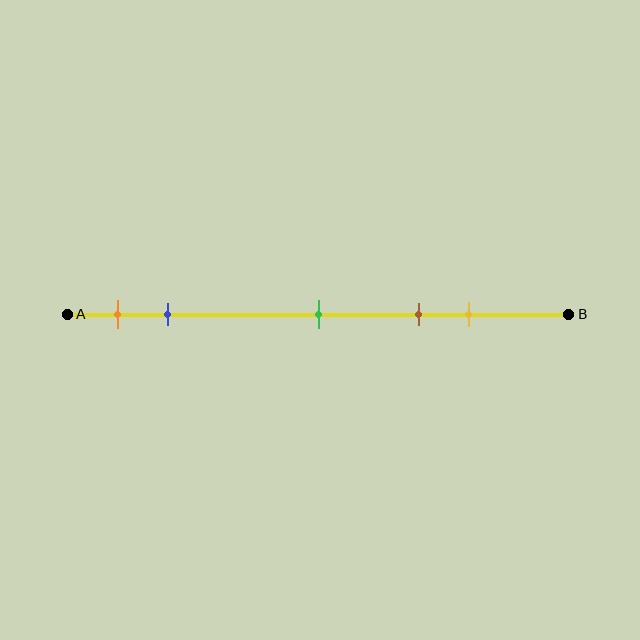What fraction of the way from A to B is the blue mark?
The blue mark is approximately 20% (0.2) of the way from A to B.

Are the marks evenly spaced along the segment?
No, the marks are not evenly spaced.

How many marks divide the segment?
There are 5 marks dividing the segment.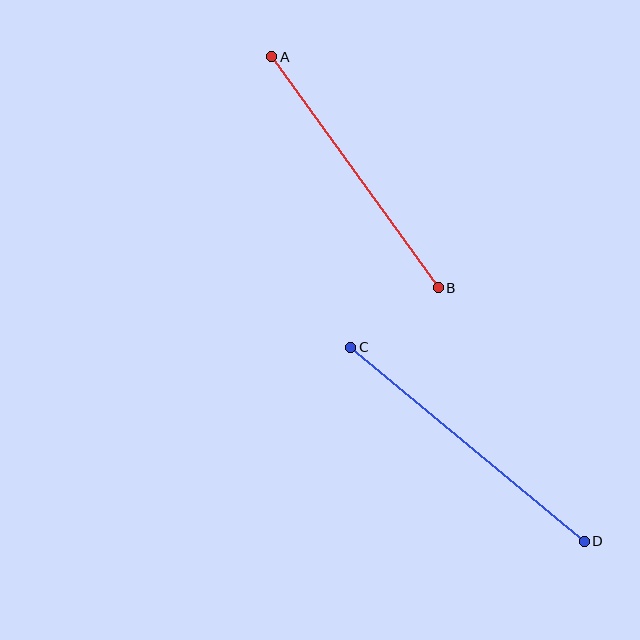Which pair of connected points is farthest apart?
Points C and D are farthest apart.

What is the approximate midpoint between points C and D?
The midpoint is at approximately (467, 444) pixels.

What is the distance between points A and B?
The distance is approximately 285 pixels.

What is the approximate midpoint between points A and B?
The midpoint is at approximately (355, 172) pixels.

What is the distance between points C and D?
The distance is approximately 304 pixels.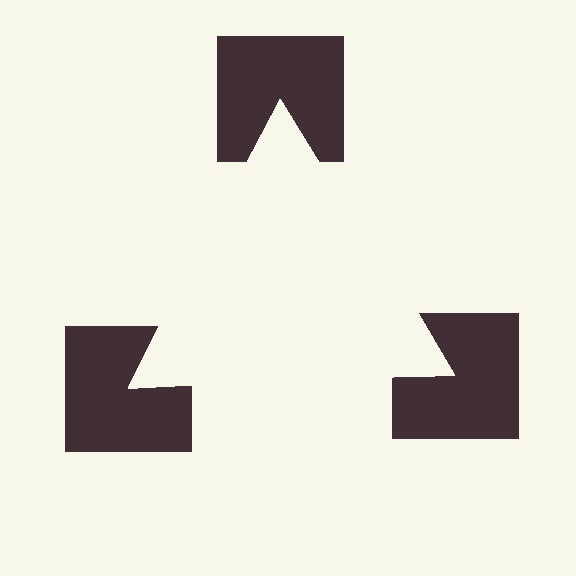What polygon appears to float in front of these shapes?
An illusory triangle — its edges are inferred from the aligned wedge cuts in the notched squares, not physically drawn.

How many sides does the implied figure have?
3 sides.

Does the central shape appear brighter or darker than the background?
It typically appears slightly brighter than the background, even though no actual brightness change is drawn.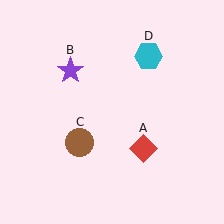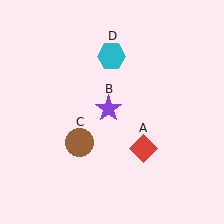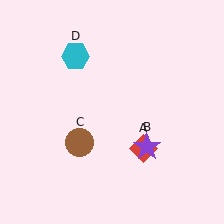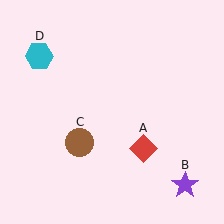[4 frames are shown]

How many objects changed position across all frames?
2 objects changed position: purple star (object B), cyan hexagon (object D).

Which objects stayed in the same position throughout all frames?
Red diamond (object A) and brown circle (object C) remained stationary.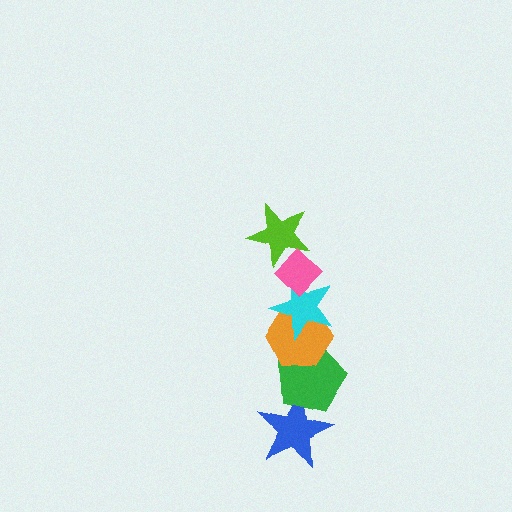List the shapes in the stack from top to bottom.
From top to bottom: the pink diamond, the lime star, the cyan star, the orange hexagon, the green pentagon, the blue star.